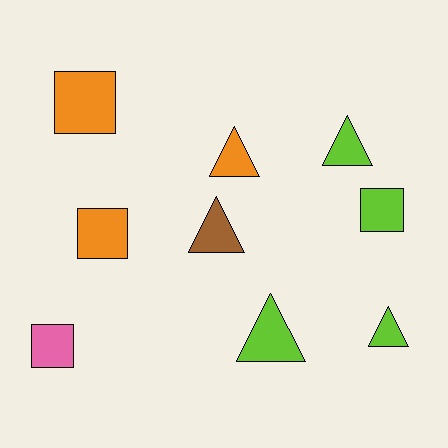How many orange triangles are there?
There is 1 orange triangle.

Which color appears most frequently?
Lime, with 4 objects.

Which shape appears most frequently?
Triangle, with 5 objects.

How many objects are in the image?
There are 9 objects.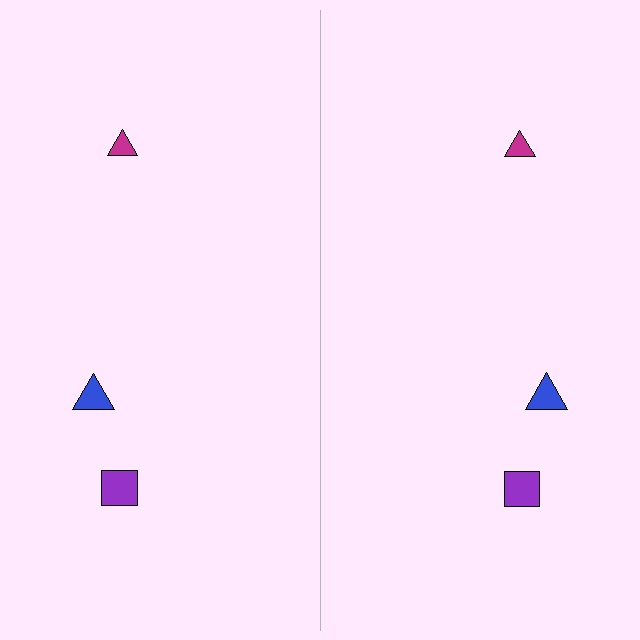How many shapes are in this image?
There are 6 shapes in this image.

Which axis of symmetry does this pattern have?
The pattern has a vertical axis of symmetry running through the center of the image.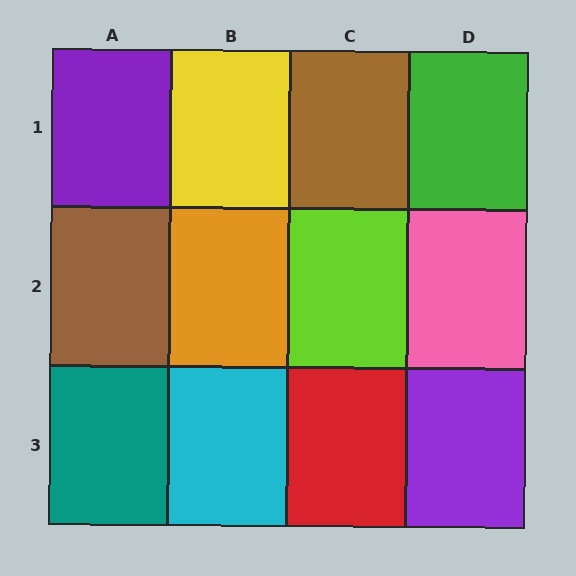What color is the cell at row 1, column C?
Brown.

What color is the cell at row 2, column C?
Lime.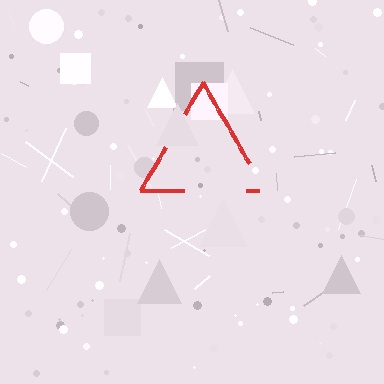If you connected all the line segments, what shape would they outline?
They would outline a triangle.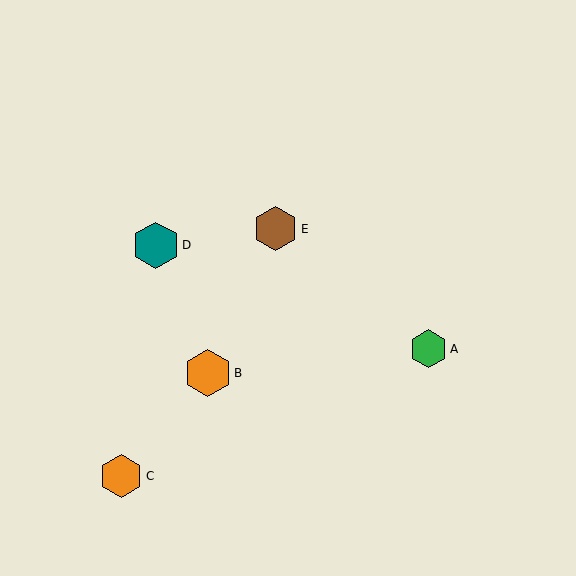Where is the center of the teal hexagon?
The center of the teal hexagon is at (156, 245).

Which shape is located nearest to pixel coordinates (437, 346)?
The green hexagon (labeled A) at (428, 349) is nearest to that location.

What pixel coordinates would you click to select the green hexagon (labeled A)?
Click at (428, 349) to select the green hexagon A.